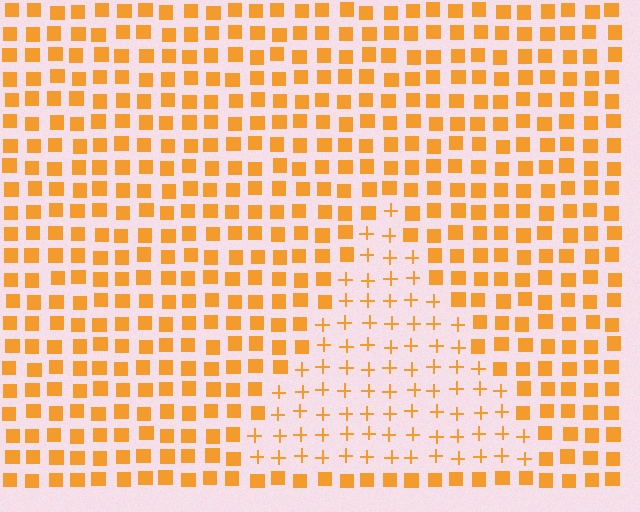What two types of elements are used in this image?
The image uses plus signs inside the triangle region and squares outside it.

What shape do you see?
I see a triangle.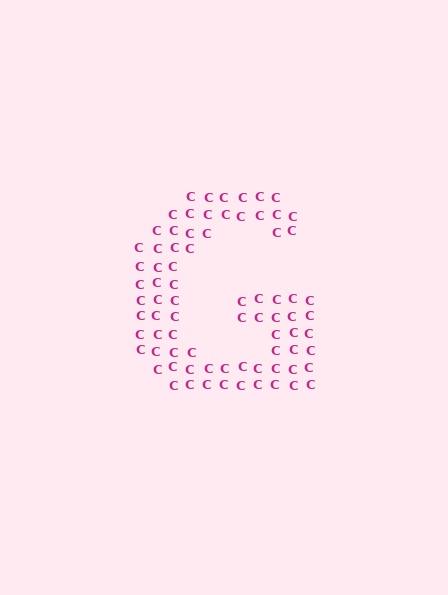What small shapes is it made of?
It is made of small letter C's.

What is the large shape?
The large shape is the letter G.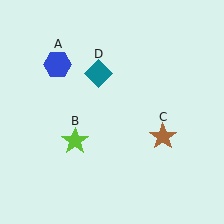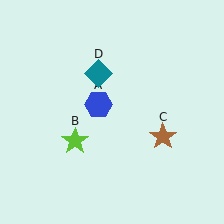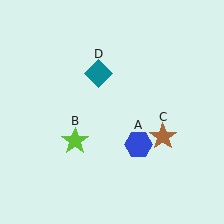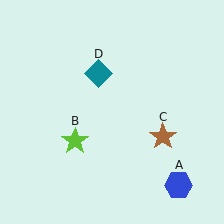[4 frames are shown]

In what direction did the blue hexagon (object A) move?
The blue hexagon (object A) moved down and to the right.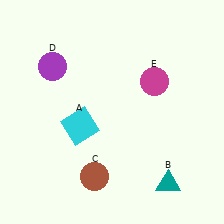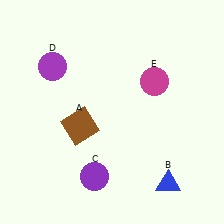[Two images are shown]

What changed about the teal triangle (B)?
In Image 1, B is teal. In Image 2, it changed to blue.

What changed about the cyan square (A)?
In Image 1, A is cyan. In Image 2, it changed to brown.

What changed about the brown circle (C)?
In Image 1, C is brown. In Image 2, it changed to purple.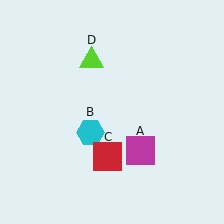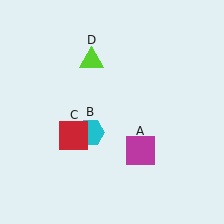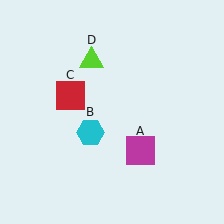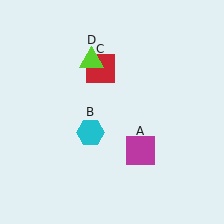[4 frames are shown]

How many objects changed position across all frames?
1 object changed position: red square (object C).